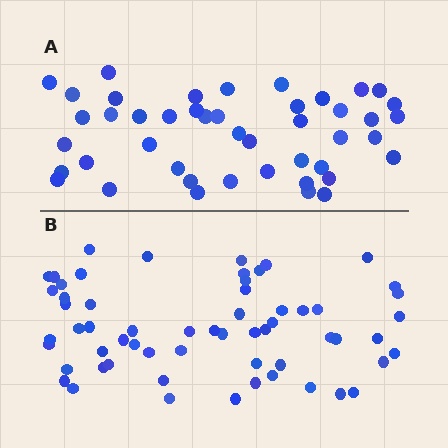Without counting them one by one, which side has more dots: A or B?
Region B (the bottom region) has more dots.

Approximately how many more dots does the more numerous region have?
Region B has approximately 15 more dots than region A.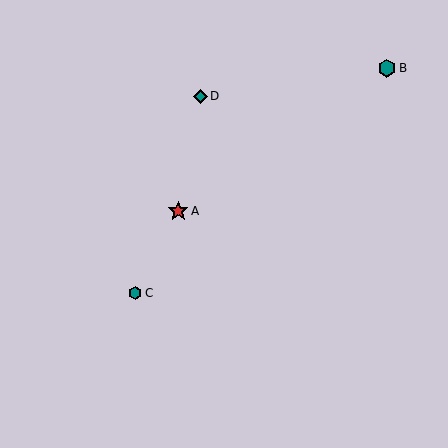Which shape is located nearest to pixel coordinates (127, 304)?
The teal hexagon (labeled C) at (135, 293) is nearest to that location.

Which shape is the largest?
The red star (labeled A) is the largest.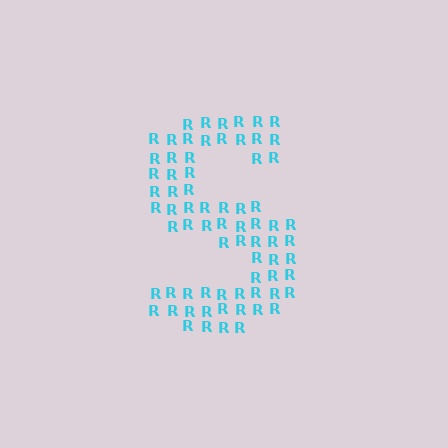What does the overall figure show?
The overall figure shows the letter S.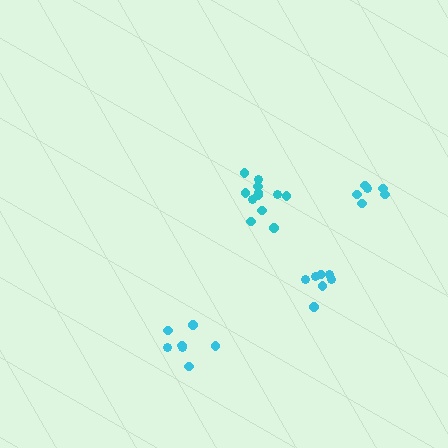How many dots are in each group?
Group 1: 7 dots, Group 2: 12 dots, Group 3: 7 dots, Group 4: 6 dots (32 total).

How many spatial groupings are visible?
There are 4 spatial groupings.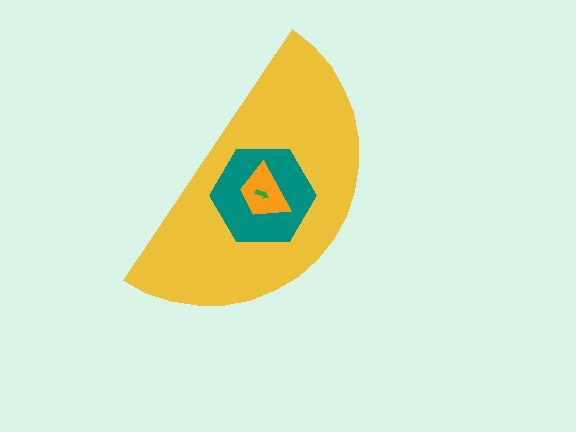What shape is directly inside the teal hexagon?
The orange trapezoid.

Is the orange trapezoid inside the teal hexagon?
Yes.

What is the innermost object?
The green arrow.